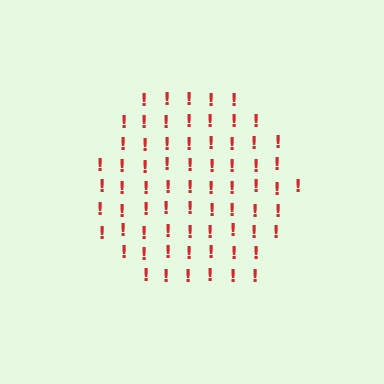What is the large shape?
The large shape is a hexagon.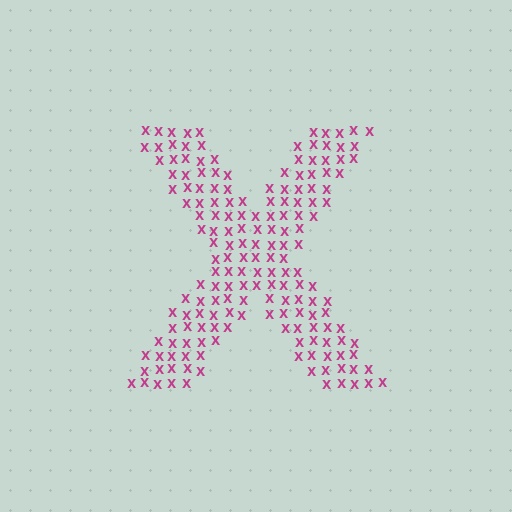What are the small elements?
The small elements are letter X's.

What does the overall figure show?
The overall figure shows the letter X.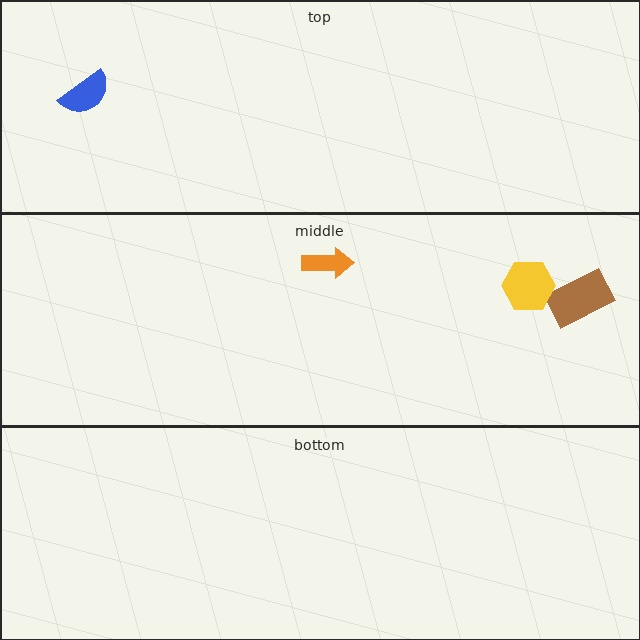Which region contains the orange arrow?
The middle region.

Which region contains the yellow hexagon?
The middle region.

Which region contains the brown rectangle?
The middle region.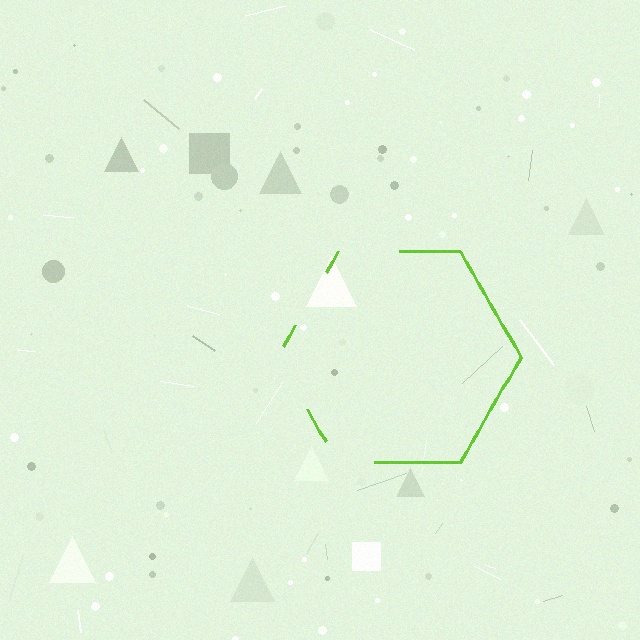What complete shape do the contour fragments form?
The contour fragments form a hexagon.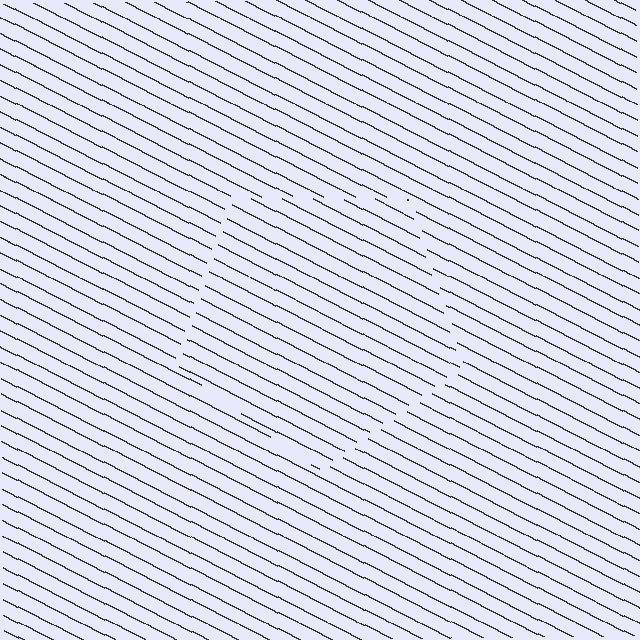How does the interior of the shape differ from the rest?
The interior of the shape contains the same grating, shifted by half a period — the contour is defined by the phase discontinuity where line-ends from the inner and outer gratings abut.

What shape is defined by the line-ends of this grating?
An illusory pentagon. The interior of the shape contains the same grating, shifted by half a period — the contour is defined by the phase discontinuity where line-ends from the inner and outer gratings abut.